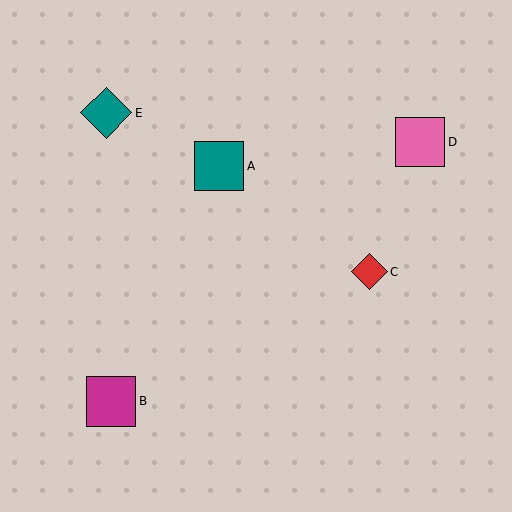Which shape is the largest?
The teal diamond (labeled E) is the largest.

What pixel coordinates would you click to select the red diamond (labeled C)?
Click at (370, 272) to select the red diamond C.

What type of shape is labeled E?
Shape E is a teal diamond.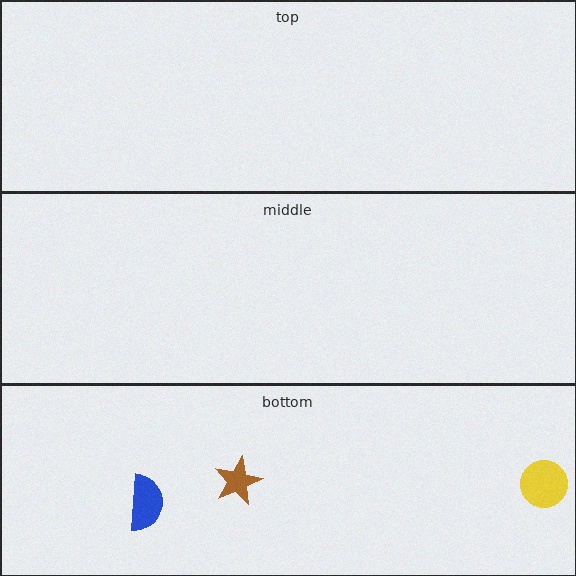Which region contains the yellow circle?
The bottom region.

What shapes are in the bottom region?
The blue semicircle, the brown star, the yellow circle.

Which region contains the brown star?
The bottom region.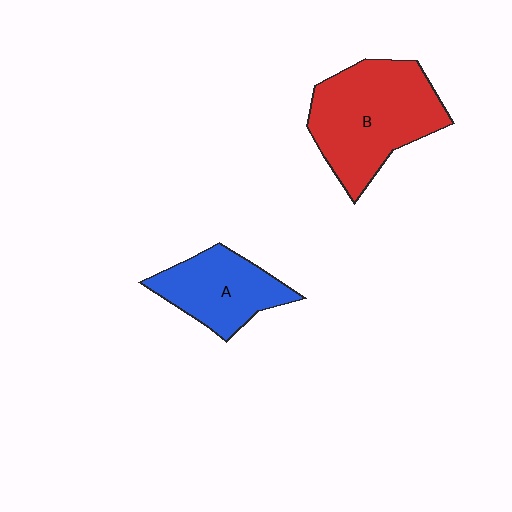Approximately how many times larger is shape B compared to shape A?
Approximately 1.6 times.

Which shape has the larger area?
Shape B (red).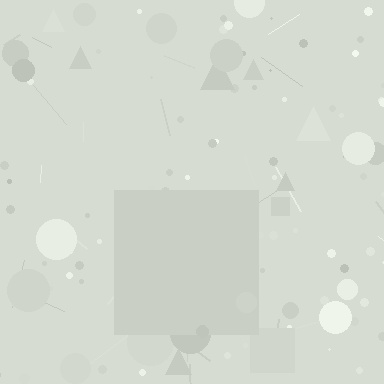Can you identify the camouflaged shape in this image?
The camouflaged shape is a square.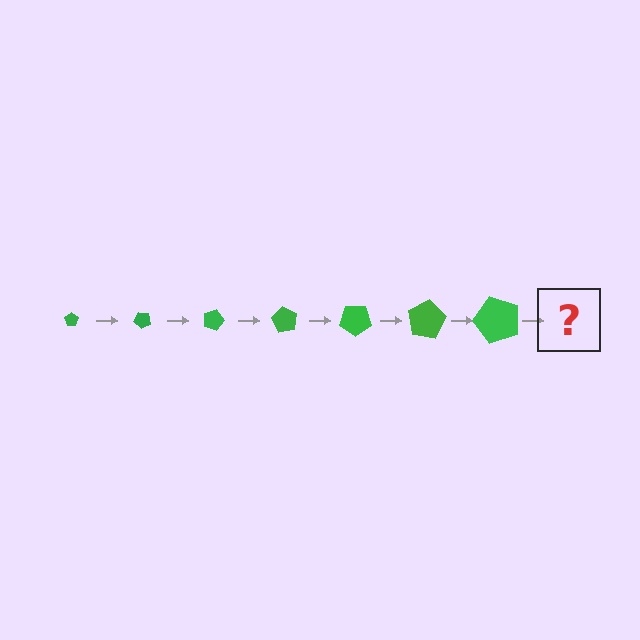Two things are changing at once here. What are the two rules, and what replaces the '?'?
The two rules are that the pentagon grows larger each step and it rotates 45 degrees each step. The '?' should be a pentagon, larger than the previous one and rotated 315 degrees from the start.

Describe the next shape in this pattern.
It should be a pentagon, larger than the previous one and rotated 315 degrees from the start.